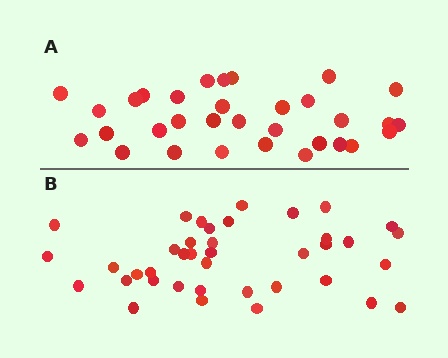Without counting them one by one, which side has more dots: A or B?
Region B (the bottom region) has more dots.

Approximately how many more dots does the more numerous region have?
Region B has roughly 8 or so more dots than region A.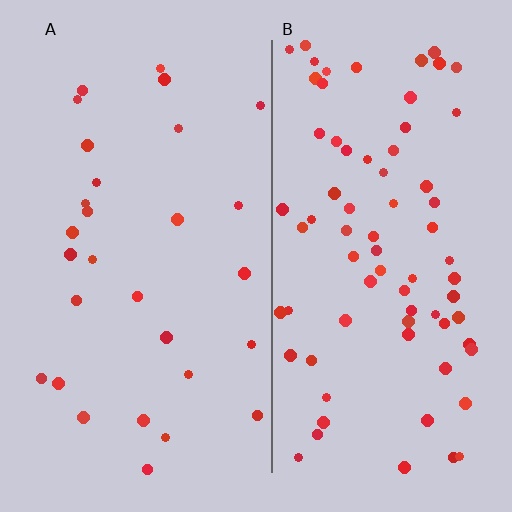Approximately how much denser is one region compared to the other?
Approximately 2.6× — region B over region A.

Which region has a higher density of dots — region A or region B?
B (the right).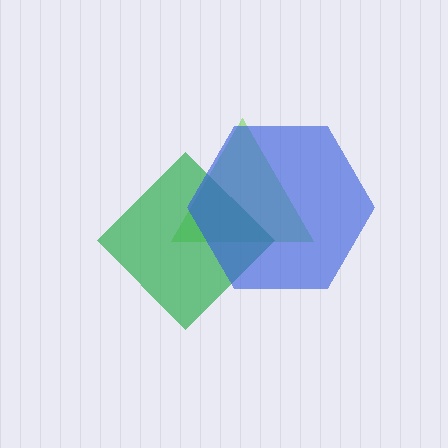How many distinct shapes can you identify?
There are 3 distinct shapes: a lime triangle, a green diamond, a blue hexagon.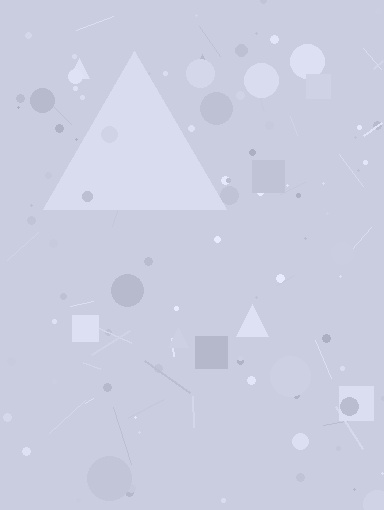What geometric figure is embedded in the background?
A triangle is embedded in the background.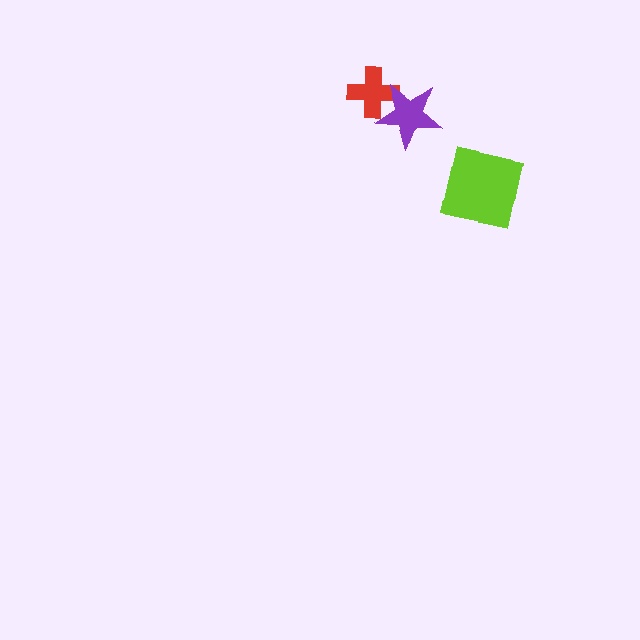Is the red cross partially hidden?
Yes, it is partially covered by another shape.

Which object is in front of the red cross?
The purple star is in front of the red cross.